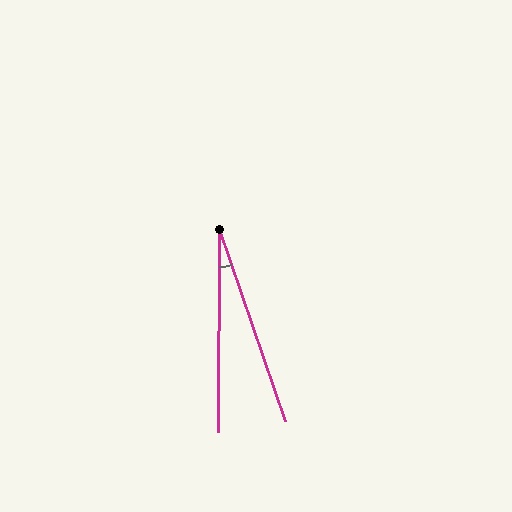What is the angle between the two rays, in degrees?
Approximately 19 degrees.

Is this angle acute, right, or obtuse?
It is acute.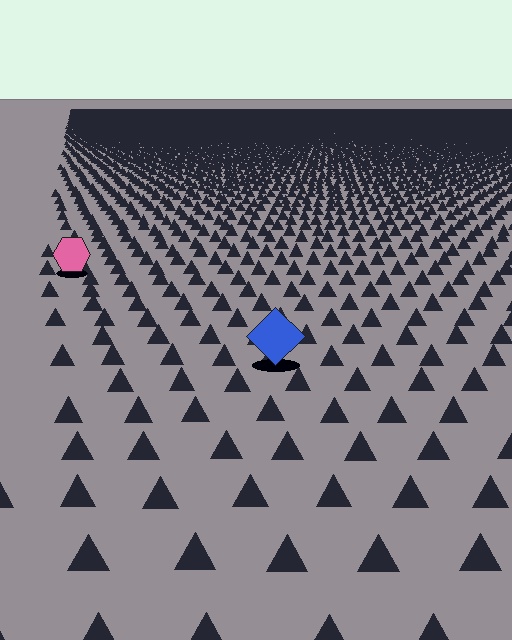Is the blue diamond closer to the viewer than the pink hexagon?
Yes. The blue diamond is closer — you can tell from the texture gradient: the ground texture is coarser near it.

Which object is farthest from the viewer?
The pink hexagon is farthest from the viewer. It appears smaller and the ground texture around it is denser.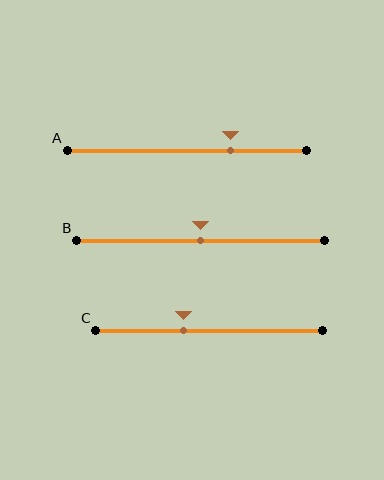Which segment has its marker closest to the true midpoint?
Segment B has its marker closest to the true midpoint.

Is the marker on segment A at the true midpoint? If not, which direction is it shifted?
No, the marker on segment A is shifted to the right by about 18% of the segment length.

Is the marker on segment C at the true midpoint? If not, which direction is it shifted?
No, the marker on segment C is shifted to the left by about 11% of the segment length.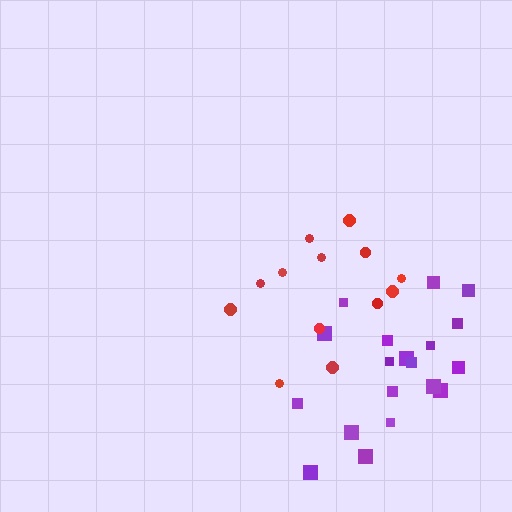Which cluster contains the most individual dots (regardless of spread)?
Purple (20).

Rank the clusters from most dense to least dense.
purple, red.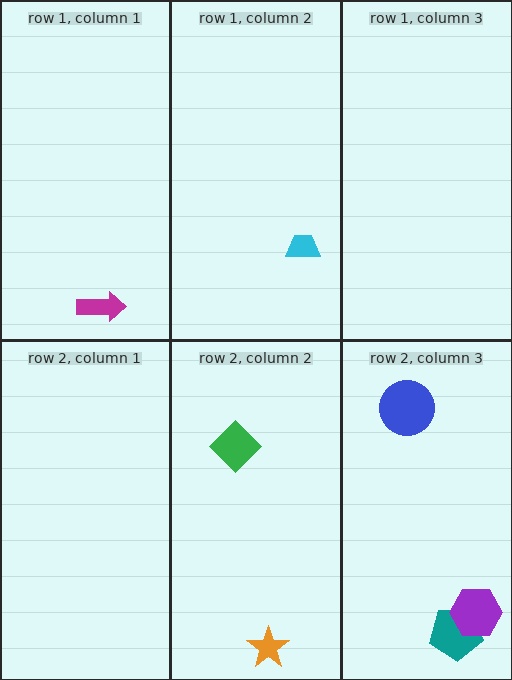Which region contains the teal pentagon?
The row 2, column 3 region.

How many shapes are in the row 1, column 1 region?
1.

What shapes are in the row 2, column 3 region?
The teal pentagon, the purple hexagon, the blue circle.